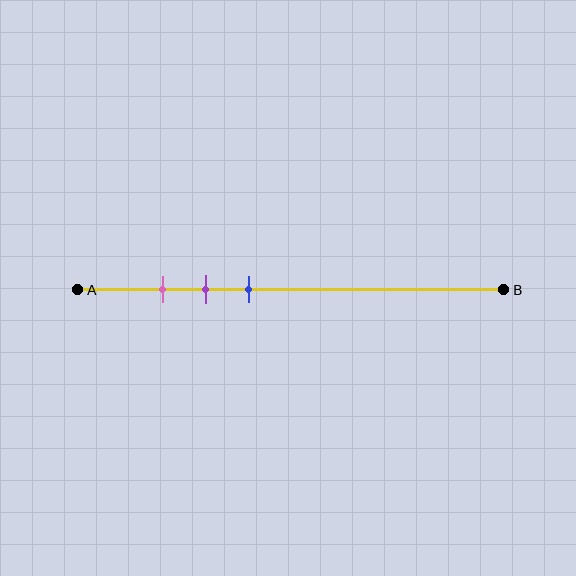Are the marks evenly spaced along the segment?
Yes, the marks are approximately evenly spaced.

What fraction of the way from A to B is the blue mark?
The blue mark is approximately 40% (0.4) of the way from A to B.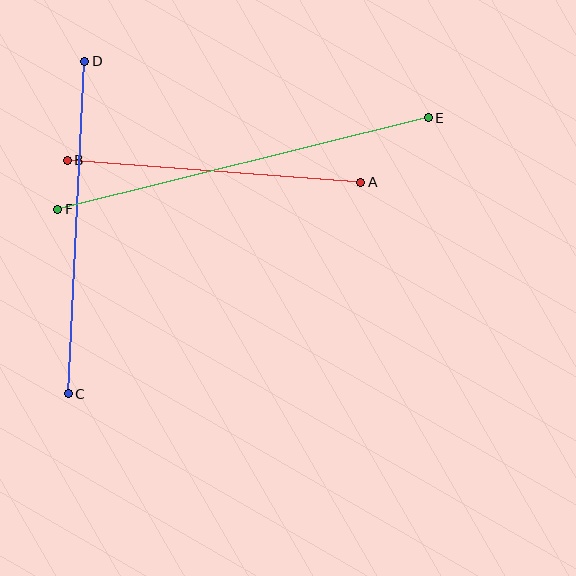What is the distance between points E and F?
The distance is approximately 381 pixels.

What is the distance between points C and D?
The distance is approximately 333 pixels.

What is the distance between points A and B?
The distance is approximately 294 pixels.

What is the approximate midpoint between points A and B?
The midpoint is at approximately (214, 171) pixels.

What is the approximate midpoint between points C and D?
The midpoint is at approximately (76, 227) pixels.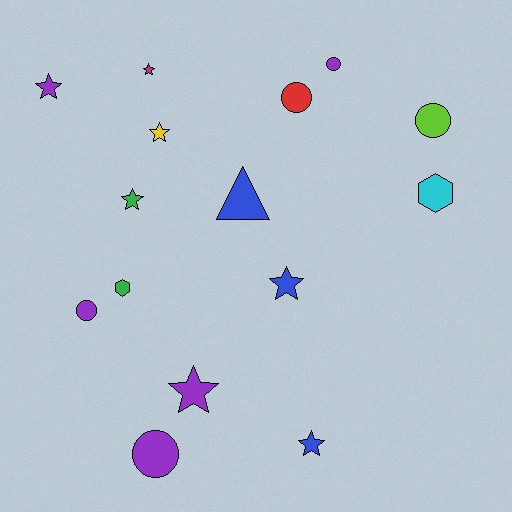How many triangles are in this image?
There is 1 triangle.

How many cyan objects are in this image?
There is 1 cyan object.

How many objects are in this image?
There are 15 objects.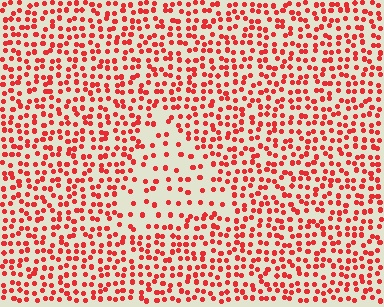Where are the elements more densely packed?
The elements are more densely packed outside the triangle boundary.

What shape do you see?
I see a triangle.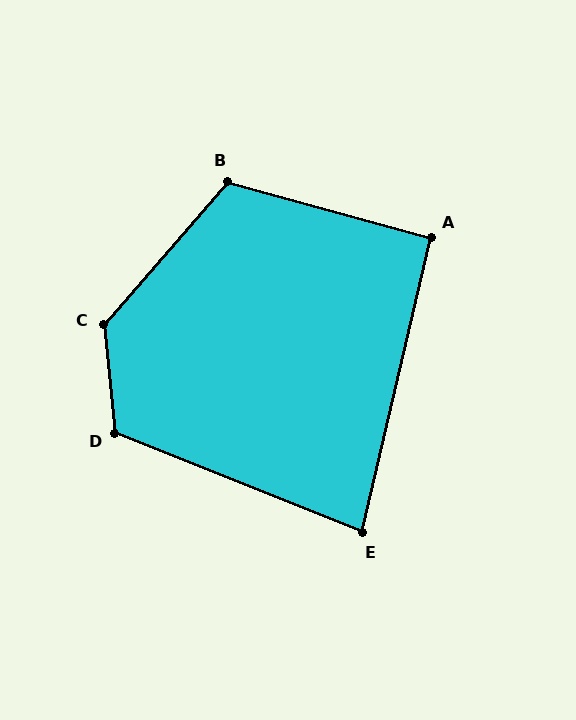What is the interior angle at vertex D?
Approximately 118 degrees (obtuse).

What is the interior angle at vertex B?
Approximately 116 degrees (obtuse).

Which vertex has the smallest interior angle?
E, at approximately 81 degrees.